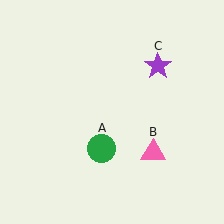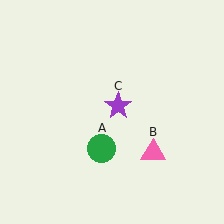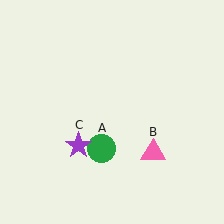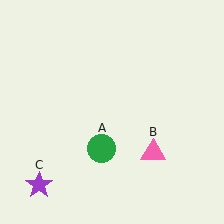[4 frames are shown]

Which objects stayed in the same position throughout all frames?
Green circle (object A) and pink triangle (object B) remained stationary.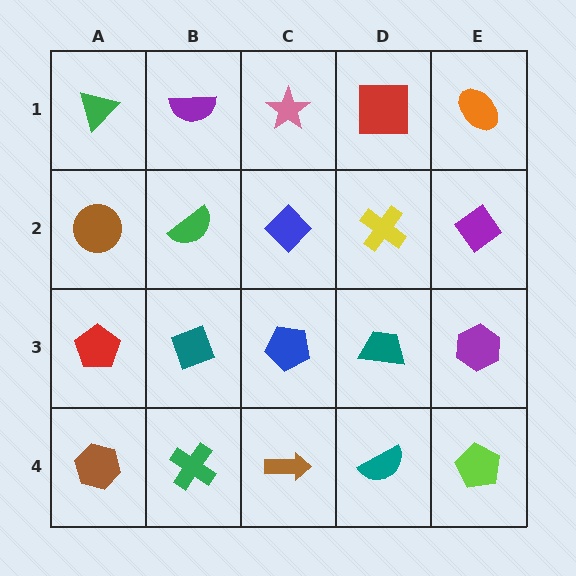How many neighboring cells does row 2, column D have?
4.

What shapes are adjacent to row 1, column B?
A green semicircle (row 2, column B), a green triangle (row 1, column A), a pink star (row 1, column C).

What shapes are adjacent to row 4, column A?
A red pentagon (row 3, column A), a green cross (row 4, column B).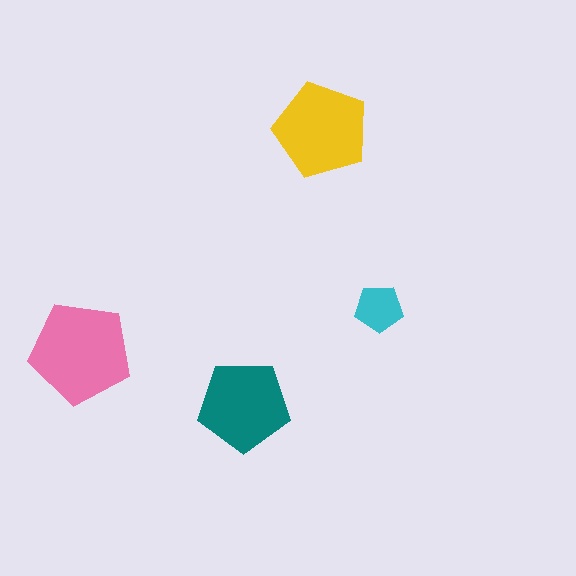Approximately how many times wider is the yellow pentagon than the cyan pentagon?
About 2 times wider.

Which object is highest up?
The yellow pentagon is topmost.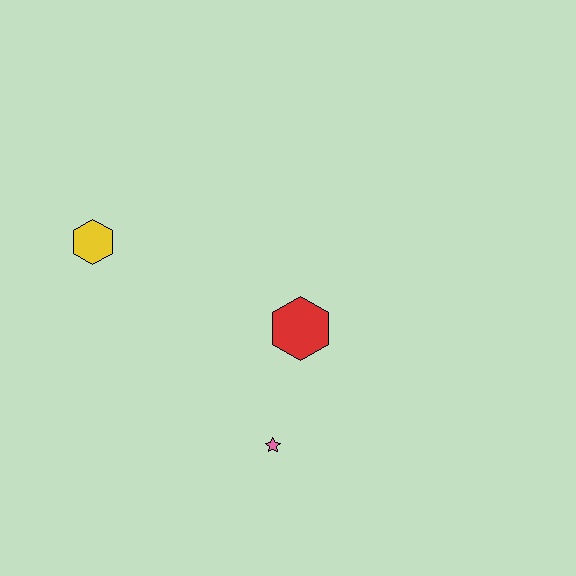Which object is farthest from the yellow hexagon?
The pink star is farthest from the yellow hexagon.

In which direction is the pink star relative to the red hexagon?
The pink star is below the red hexagon.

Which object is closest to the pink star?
The red hexagon is closest to the pink star.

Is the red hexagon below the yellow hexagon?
Yes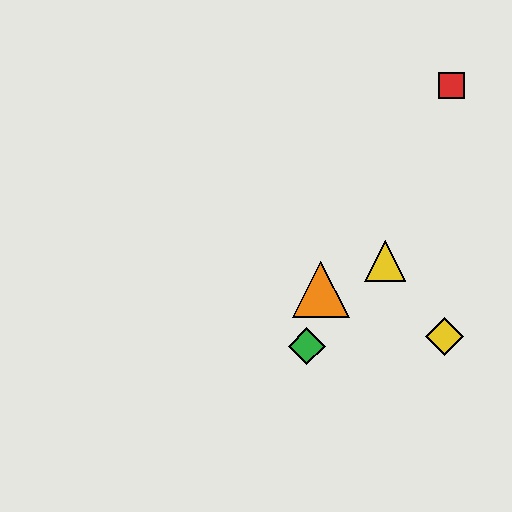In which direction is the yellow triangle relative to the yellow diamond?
The yellow triangle is above the yellow diamond.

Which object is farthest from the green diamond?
The red square is farthest from the green diamond.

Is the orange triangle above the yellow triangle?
No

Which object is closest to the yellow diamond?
The yellow triangle is closest to the yellow diamond.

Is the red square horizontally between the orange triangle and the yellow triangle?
No